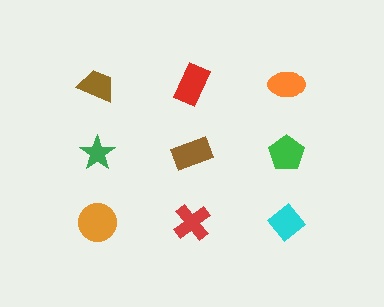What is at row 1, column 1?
A brown trapezoid.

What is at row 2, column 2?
A brown rectangle.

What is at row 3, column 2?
A red cross.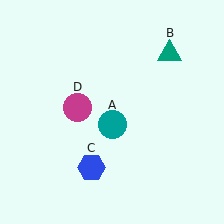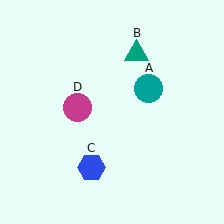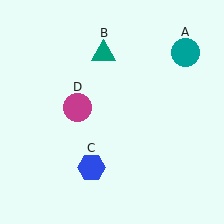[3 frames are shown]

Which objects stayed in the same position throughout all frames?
Blue hexagon (object C) and magenta circle (object D) remained stationary.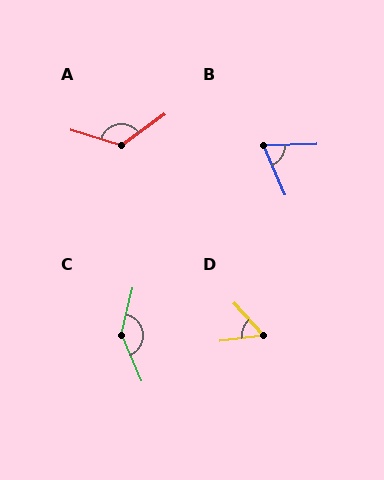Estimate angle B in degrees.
Approximately 68 degrees.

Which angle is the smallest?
D, at approximately 55 degrees.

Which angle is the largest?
C, at approximately 143 degrees.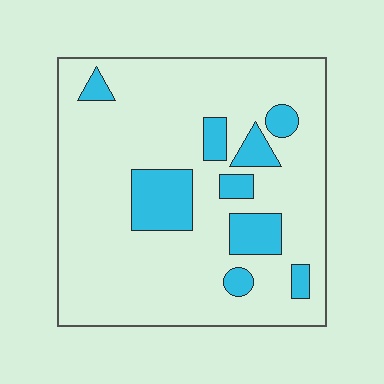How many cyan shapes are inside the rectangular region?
9.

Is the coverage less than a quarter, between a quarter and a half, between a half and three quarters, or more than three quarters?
Less than a quarter.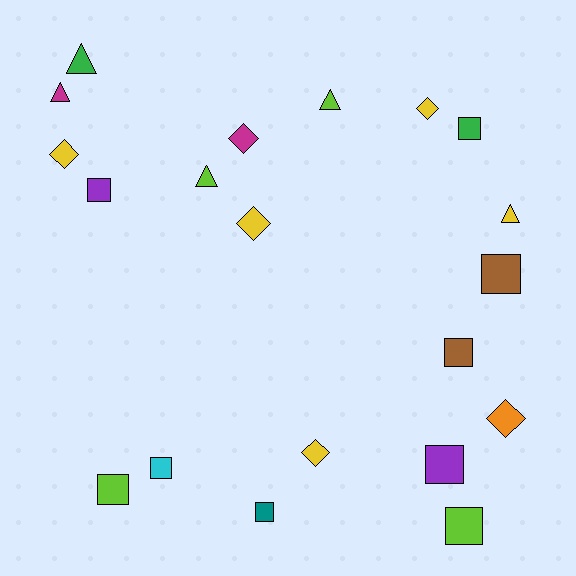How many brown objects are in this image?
There are 2 brown objects.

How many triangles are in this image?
There are 5 triangles.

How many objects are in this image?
There are 20 objects.